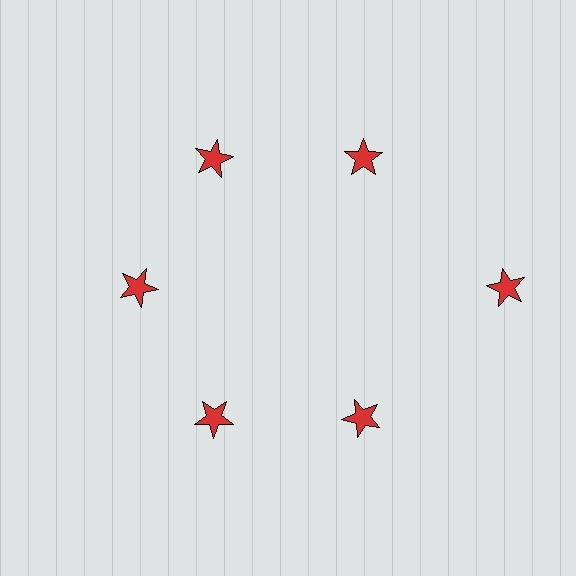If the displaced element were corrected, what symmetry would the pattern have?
It would have 6-fold rotational symmetry — the pattern would map onto itself every 60 degrees.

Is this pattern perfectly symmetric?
No. The 6 red stars are arranged in a ring, but one element near the 3 o'clock position is pushed outward from the center, breaking the 6-fold rotational symmetry.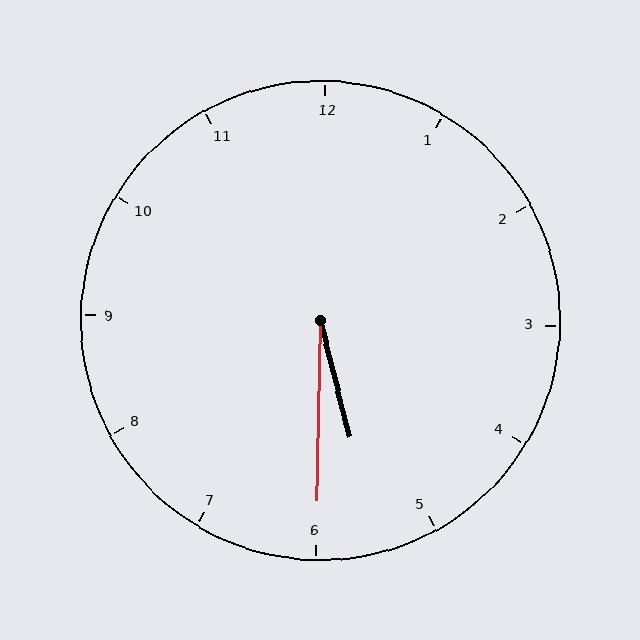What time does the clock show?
5:30.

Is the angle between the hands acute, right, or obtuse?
It is acute.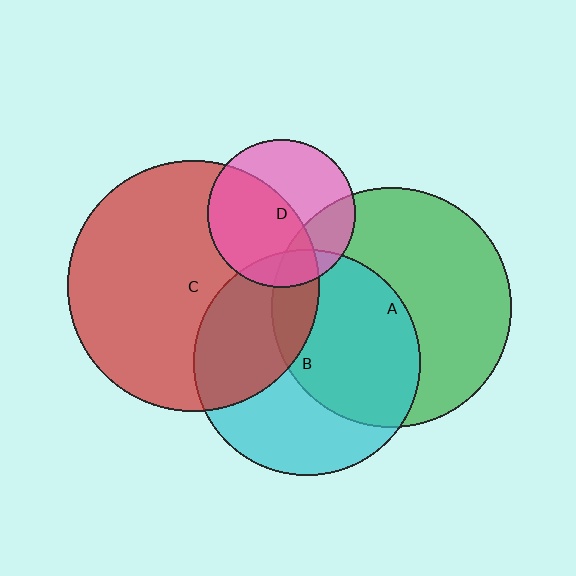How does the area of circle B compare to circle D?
Approximately 2.3 times.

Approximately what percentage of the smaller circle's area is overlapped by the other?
Approximately 55%.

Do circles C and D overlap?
Yes.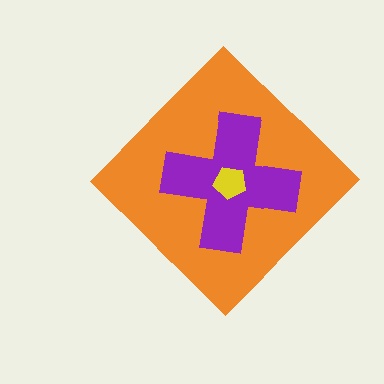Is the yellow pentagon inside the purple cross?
Yes.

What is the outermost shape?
The orange diamond.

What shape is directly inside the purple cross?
The yellow pentagon.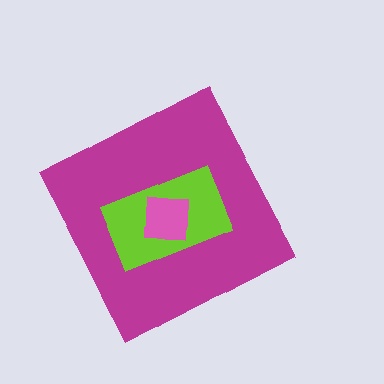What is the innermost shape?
The pink square.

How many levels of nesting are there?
3.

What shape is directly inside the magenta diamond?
The lime rectangle.